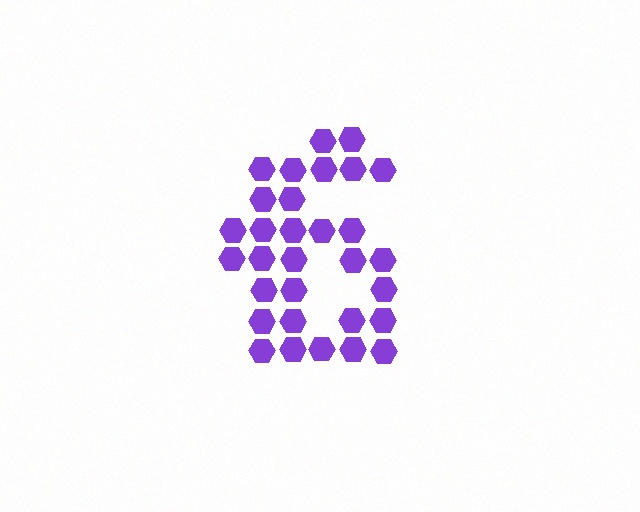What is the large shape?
The large shape is the digit 6.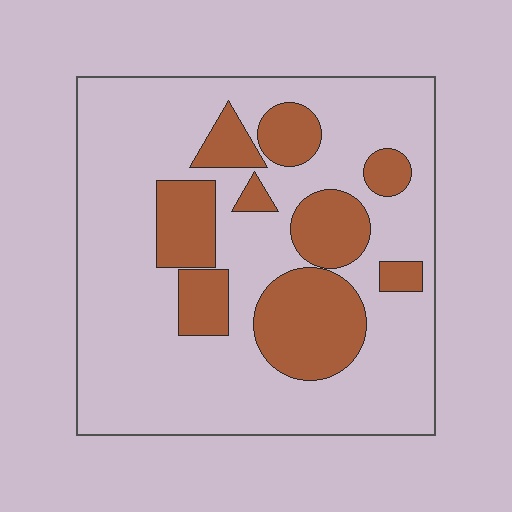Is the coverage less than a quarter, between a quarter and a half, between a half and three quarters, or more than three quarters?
Between a quarter and a half.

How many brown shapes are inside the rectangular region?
9.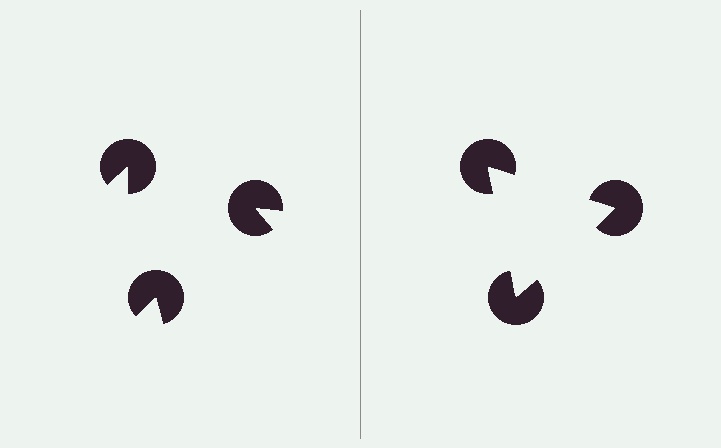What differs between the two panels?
The pac-man discs are positioned identically on both sides; only the wedge orientations differ. On the right they align to a triangle; on the left they are misaligned.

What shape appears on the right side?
An illusory triangle.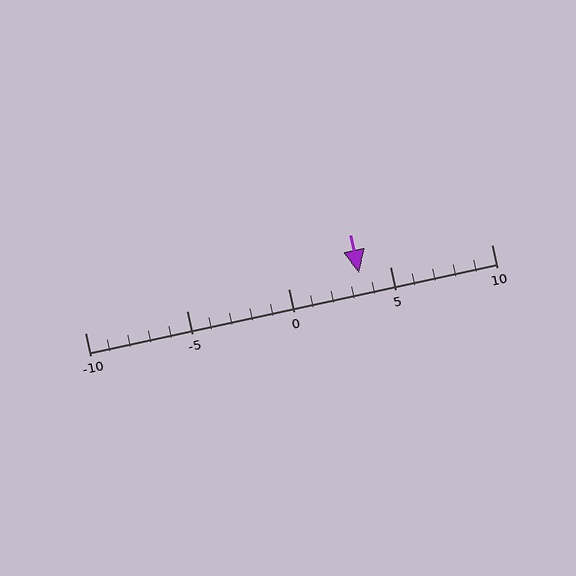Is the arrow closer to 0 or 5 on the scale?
The arrow is closer to 5.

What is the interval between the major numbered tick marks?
The major tick marks are spaced 5 units apart.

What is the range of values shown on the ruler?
The ruler shows values from -10 to 10.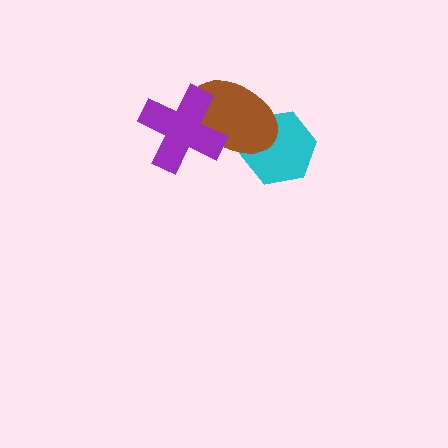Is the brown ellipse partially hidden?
Yes, it is partially covered by another shape.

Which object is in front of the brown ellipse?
The purple cross is in front of the brown ellipse.